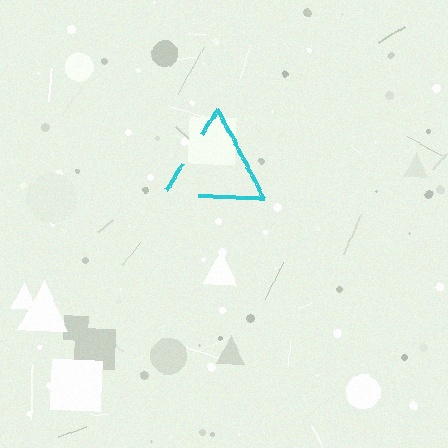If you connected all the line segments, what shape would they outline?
They would outline a triangle.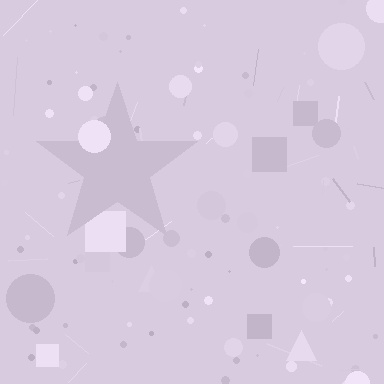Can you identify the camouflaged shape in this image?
The camouflaged shape is a star.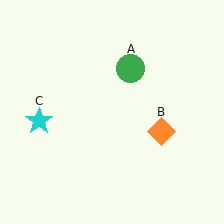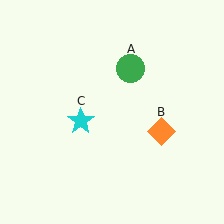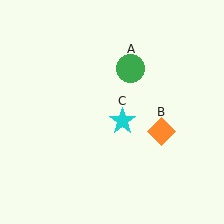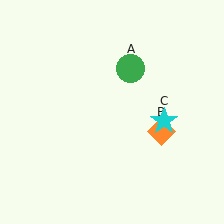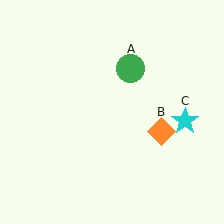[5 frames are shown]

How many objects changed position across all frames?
1 object changed position: cyan star (object C).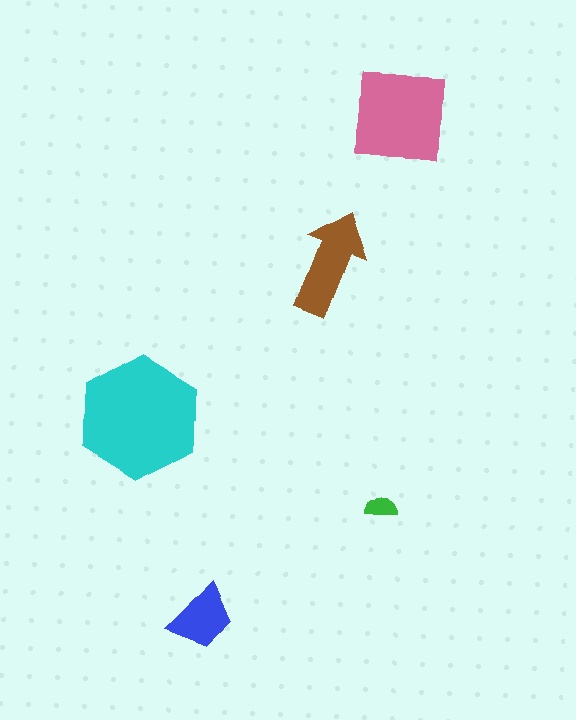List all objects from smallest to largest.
The green semicircle, the blue trapezoid, the brown arrow, the pink square, the cyan hexagon.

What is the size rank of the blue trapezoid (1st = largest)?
4th.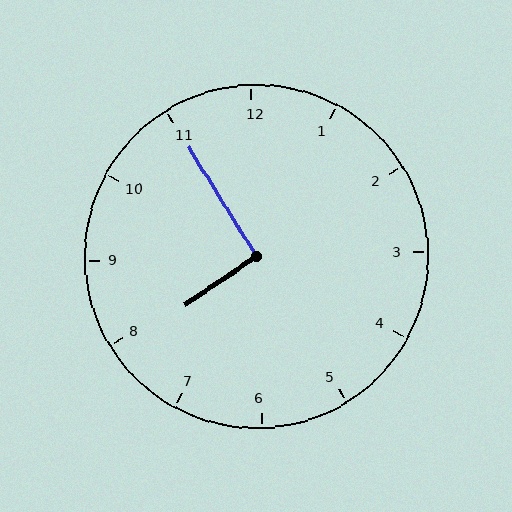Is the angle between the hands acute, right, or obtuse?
It is right.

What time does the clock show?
7:55.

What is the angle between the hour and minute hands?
Approximately 92 degrees.